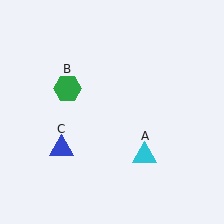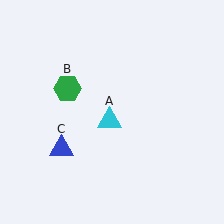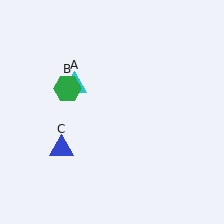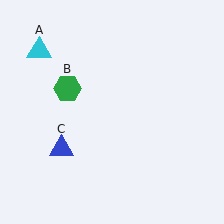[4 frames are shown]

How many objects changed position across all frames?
1 object changed position: cyan triangle (object A).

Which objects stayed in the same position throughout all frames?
Green hexagon (object B) and blue triangle (object C) remained stationary.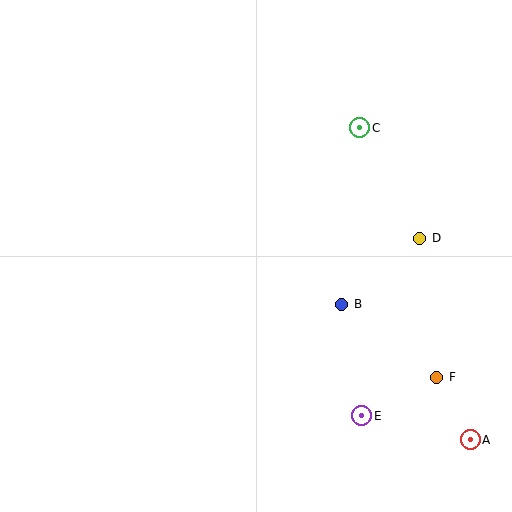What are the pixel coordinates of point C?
Point C is at (360, 128).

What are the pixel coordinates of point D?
Point D is at (420, 238).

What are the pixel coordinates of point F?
Point F is at (437, 377).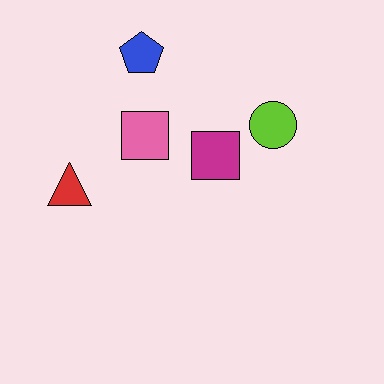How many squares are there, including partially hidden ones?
There are 2 squares.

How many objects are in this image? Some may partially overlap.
There are 5 objects.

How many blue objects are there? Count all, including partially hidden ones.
There is 1 blue object.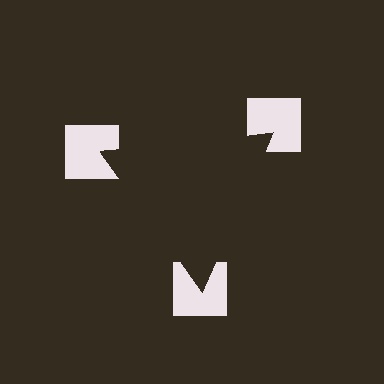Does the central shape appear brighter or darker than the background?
It typically appears slightly darker than the background, even though no actual brightness change is drawn.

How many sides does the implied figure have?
3 sides.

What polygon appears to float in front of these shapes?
An illusory triangle — its edges are inferred from the aligned wedge cuts in the notched squares, not physically drawn.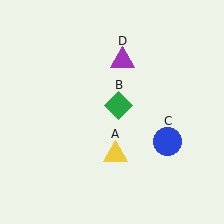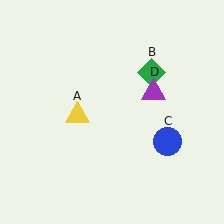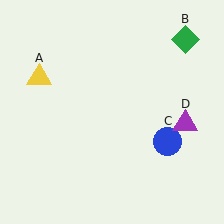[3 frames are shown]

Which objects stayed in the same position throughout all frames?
Blue circle (object C) remained stationary.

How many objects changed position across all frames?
3 objects changed position: yellow triangle (object A), green diamond (object B), purple triangle (object D).